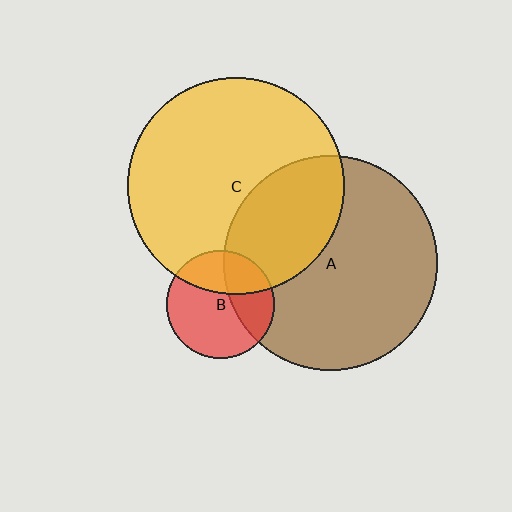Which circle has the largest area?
Circle C (yellow).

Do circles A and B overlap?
Yes.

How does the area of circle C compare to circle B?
Approximately 4.1 times.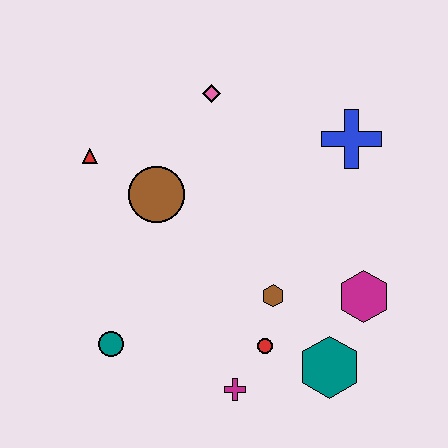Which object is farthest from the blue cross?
The teal circle is farthest from the blue cross.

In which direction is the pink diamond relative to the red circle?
The pink diamond is above the red circle.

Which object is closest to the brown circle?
The red triangle is closest to the brown circle.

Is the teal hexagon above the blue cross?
No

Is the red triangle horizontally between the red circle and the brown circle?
No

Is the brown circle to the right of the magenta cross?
No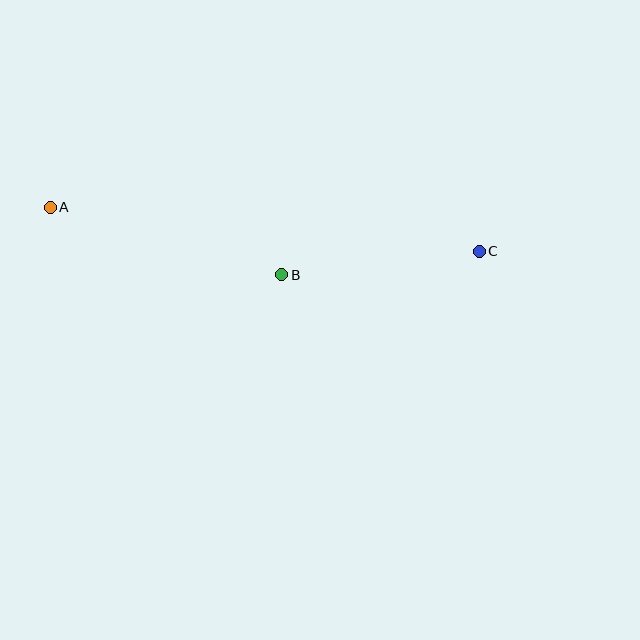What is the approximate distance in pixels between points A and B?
The distance between A and B is approximately 241 pixels.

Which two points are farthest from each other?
Points A and C are farthest from each other.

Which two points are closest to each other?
Points B and C are closest to each other.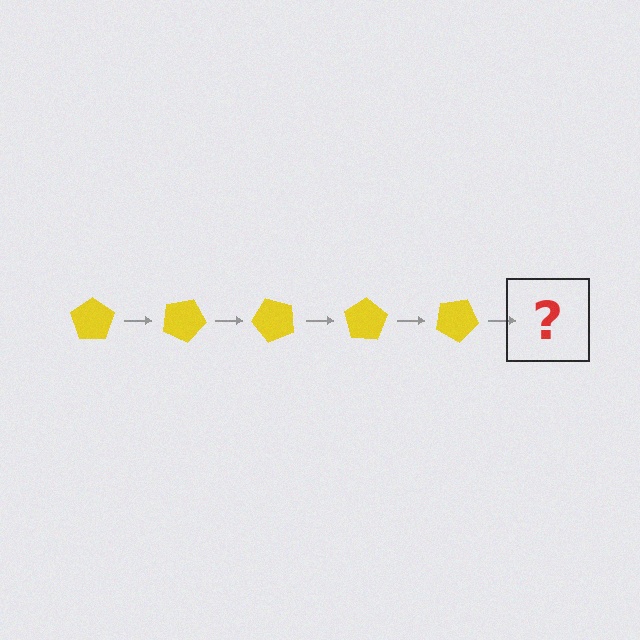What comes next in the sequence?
The next element should be a yellow pentagon rotated 125 degrees.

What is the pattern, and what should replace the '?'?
The pattern is that the pentagon rotates 25 degrees each step. The '?' should be a yellow pentagon rotated 125 degrees.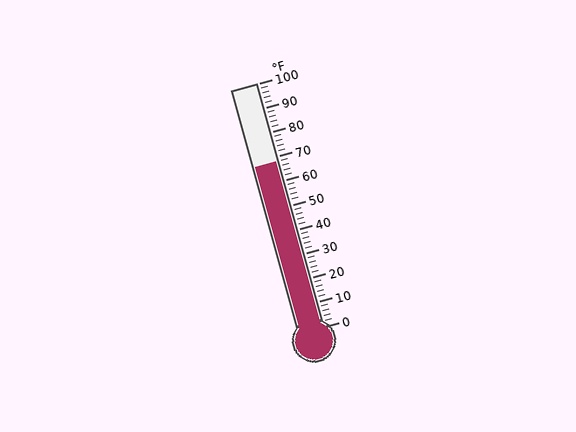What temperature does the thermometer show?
The thermometer shows approximately 68°F.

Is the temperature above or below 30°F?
The temperature is above 30°F.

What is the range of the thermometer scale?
The thermometer scale ranges from 0°F to 100°F.